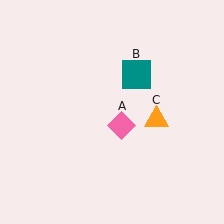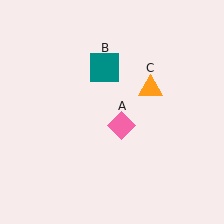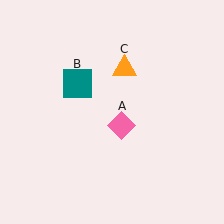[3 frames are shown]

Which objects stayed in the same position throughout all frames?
Pink diamond (object A) remained stationary.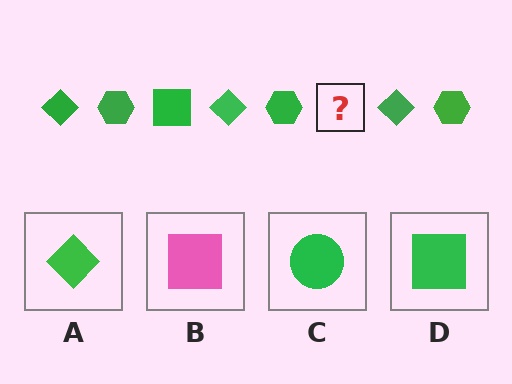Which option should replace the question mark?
Option D.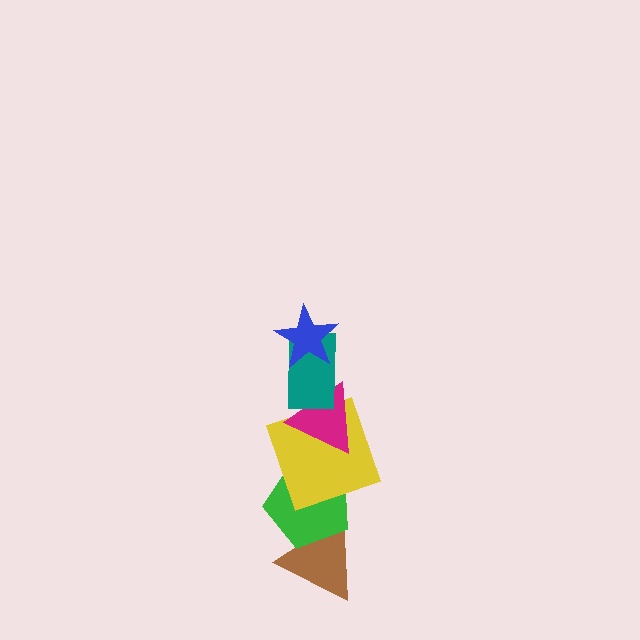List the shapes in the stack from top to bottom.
From top to bottom: the blue star, the teal rectangle, the magenta triangle, the yellow square, the green pentagon, the brown triangle.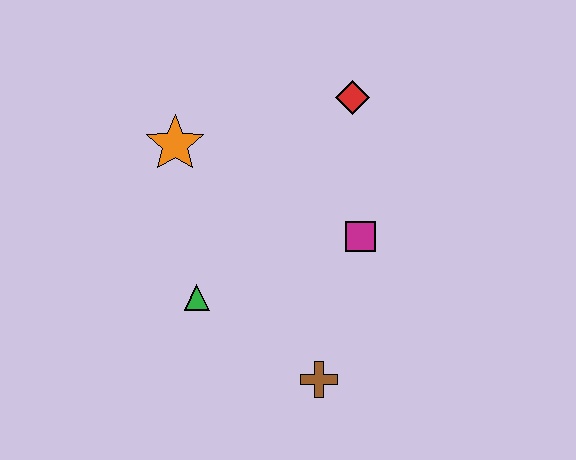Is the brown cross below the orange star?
Yes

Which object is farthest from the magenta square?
The orange star is farthest from the magenta square.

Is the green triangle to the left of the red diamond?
Yes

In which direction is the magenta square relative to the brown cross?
The magenta square is above the brown cross.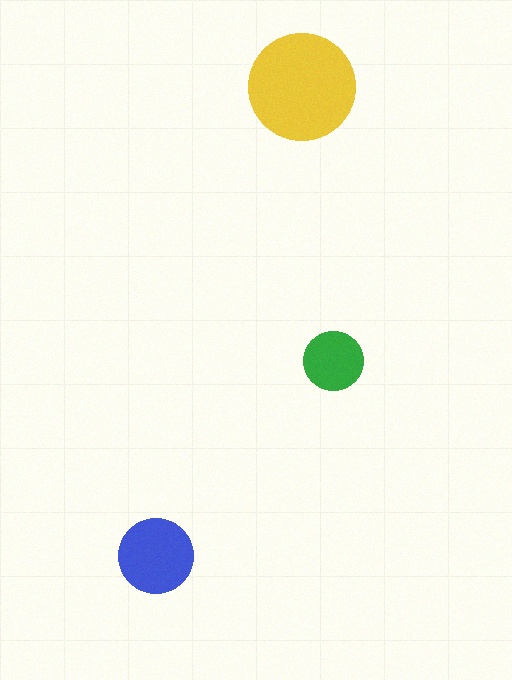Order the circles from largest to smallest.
the yellow one, the blue one, the green one.